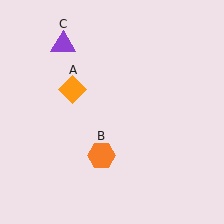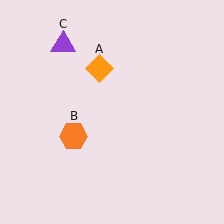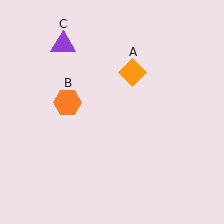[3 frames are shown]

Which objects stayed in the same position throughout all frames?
Purple triangle (object C) remained stationary.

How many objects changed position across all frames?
2 objects changed position: orange diamond (object A), orange hexagon (object B).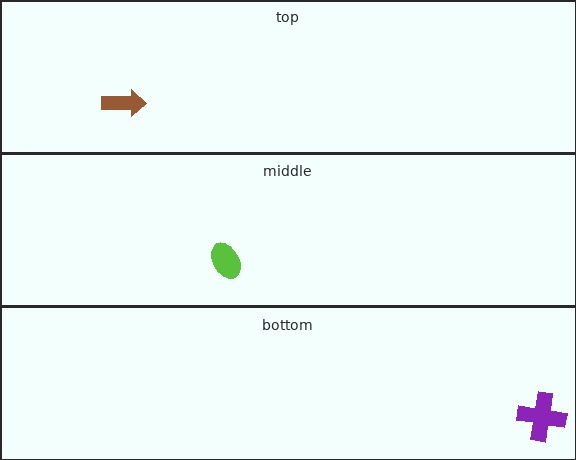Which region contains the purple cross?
The bottom region.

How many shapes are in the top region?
1.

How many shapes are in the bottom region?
1.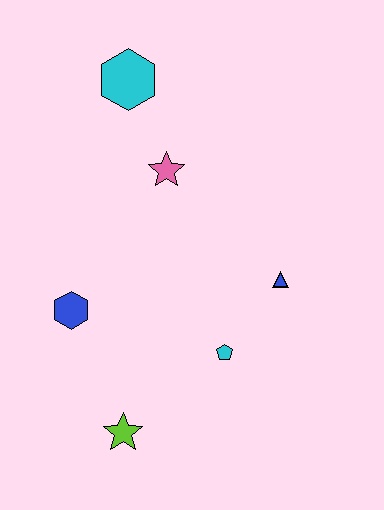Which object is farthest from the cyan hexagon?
The lime star is farthest from the cyan hexagon.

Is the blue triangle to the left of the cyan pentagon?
No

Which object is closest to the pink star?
The cyan hexagon is closest to the pink star.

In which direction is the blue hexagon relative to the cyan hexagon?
The blue hexagon is below the cyan hexagon.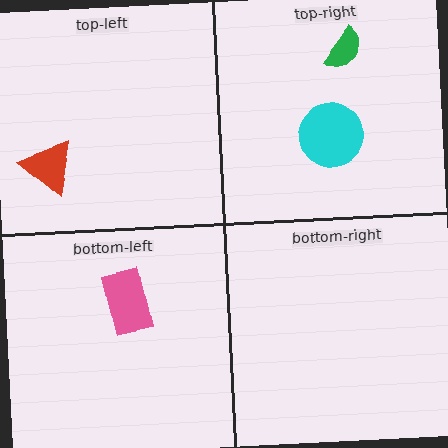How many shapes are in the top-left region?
1.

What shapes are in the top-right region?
The cyan circle, the green semicircle.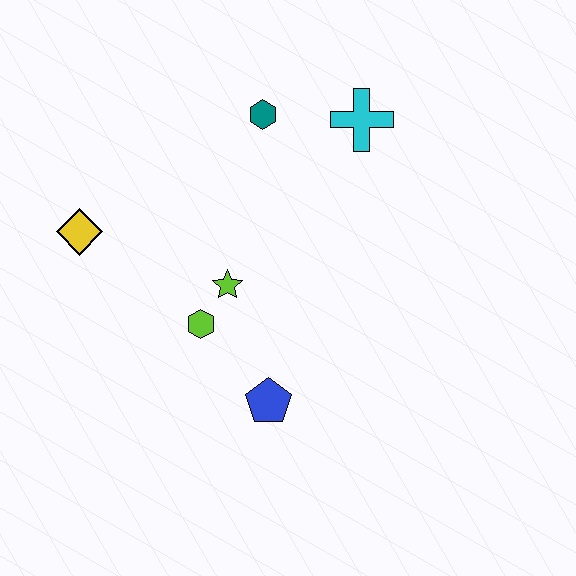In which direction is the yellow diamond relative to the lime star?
The yellow diamond is to the left of the lime star.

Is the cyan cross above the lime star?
Yes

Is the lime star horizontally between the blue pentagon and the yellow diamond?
Yes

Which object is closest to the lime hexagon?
The lime star is closest to the lime hexagon.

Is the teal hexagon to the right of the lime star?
Yes